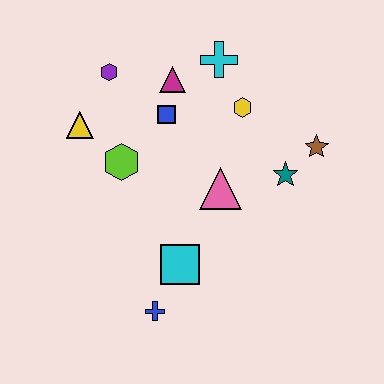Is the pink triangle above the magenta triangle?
No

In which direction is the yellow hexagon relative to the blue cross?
The yellow hexagon is above the blue cross.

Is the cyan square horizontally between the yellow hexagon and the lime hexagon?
Yes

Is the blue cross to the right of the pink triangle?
No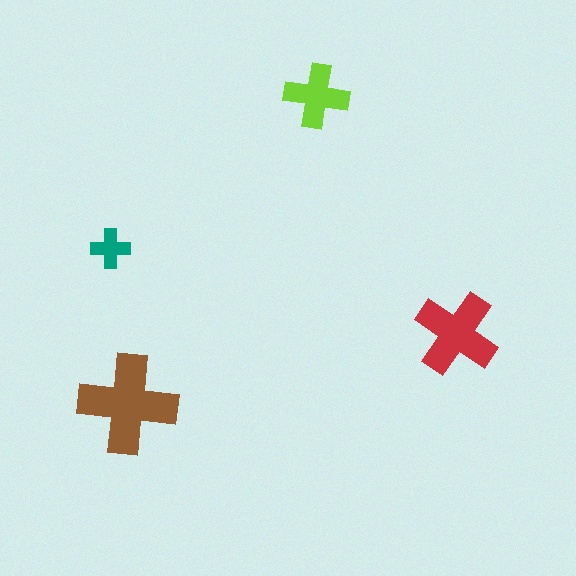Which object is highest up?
The lime cross is topmost.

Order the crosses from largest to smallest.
the brown one, the red one, the lime one, the teal one.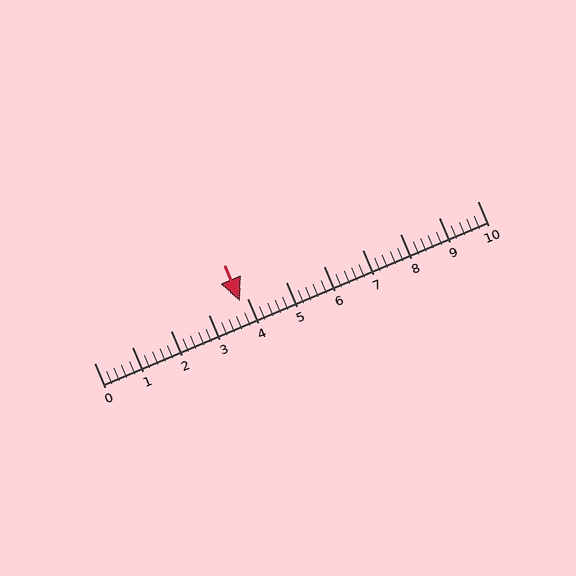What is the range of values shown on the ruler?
The ruler shows values from 0 to 10.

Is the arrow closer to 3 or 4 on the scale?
The arrow is closer to 4.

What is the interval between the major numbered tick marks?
The major tick marks are spaced 1 units apart.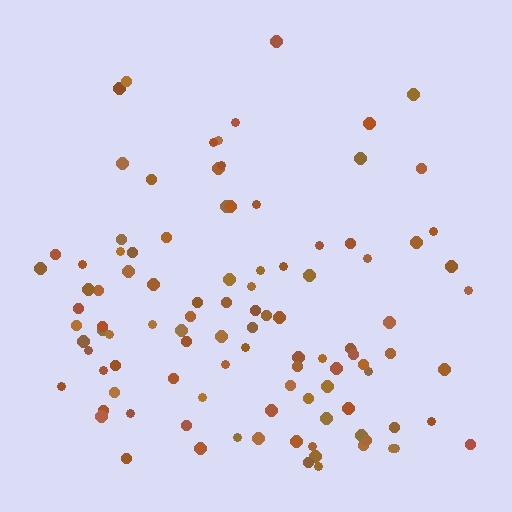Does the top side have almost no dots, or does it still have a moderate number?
Still a moderate number, just noticeably fewer than the bottom.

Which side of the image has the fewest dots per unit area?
The top.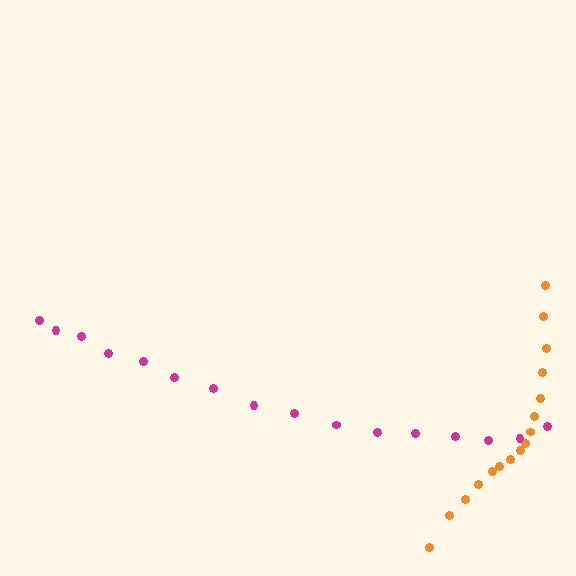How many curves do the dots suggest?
There are 2 distinct paths.